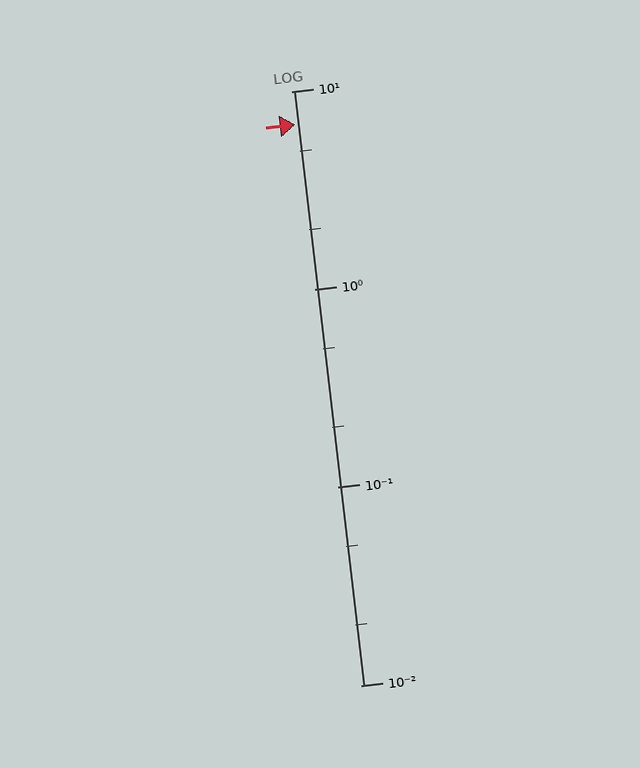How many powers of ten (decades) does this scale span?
The scale spans 3 decades, from 0.01 to 10.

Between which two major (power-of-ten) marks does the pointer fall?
The pointer is between 1 and 10.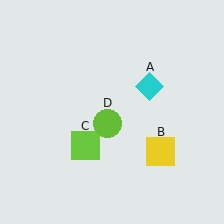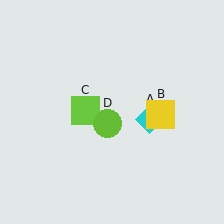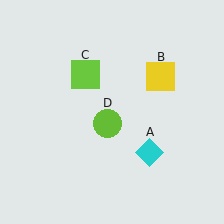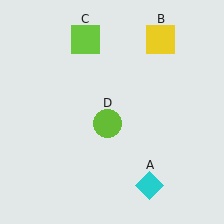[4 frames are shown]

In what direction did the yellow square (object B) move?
The yellow square (object B) moved up.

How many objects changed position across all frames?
3 objects changed position: cyan diamond (object A), yellow square (object B), lime square (object C).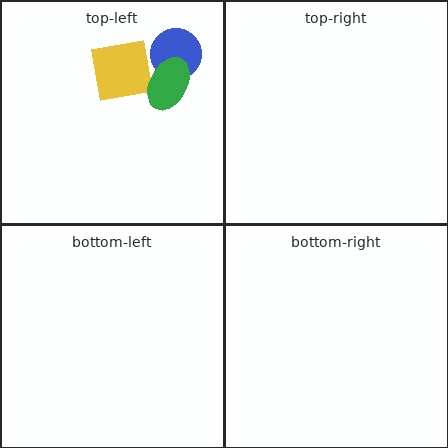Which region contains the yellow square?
The top-left region.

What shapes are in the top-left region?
The blue circle, the yellow square, the green ellipse.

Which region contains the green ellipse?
The top-left region.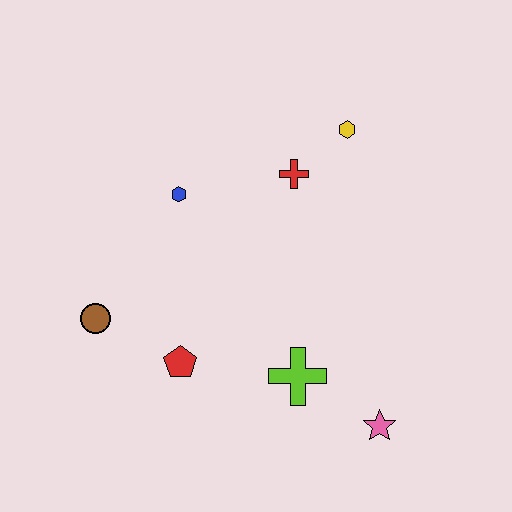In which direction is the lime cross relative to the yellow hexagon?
The lime cross is below the yellow hexagon.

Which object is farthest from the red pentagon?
The yellow hexagon is farthest from the red pentagon.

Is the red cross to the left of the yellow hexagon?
Yes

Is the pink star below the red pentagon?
Yes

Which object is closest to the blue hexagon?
The red cross is closest to the blue hexagon.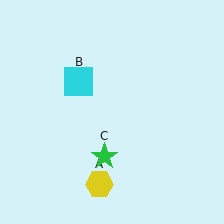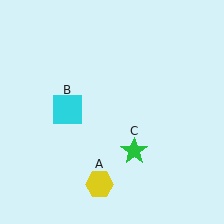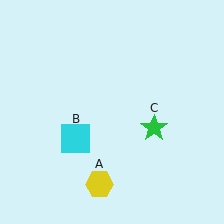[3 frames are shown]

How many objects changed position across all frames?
2 objects changed position: cyan square (object B), green star (object C).